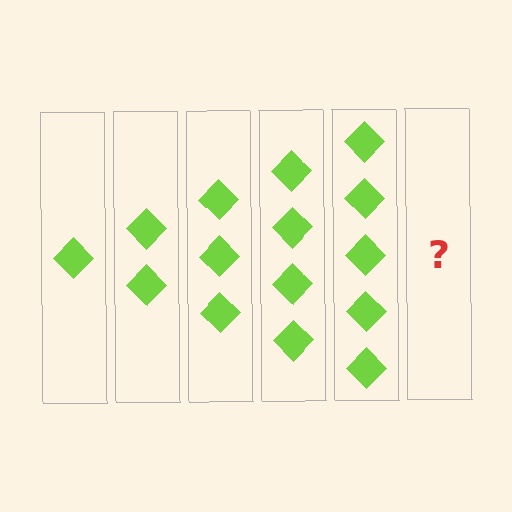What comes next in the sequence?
The next element should be 6 diamonds.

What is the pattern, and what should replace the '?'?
The pattern is that each step adds one more diamond. The '?' should be 6 diamonds.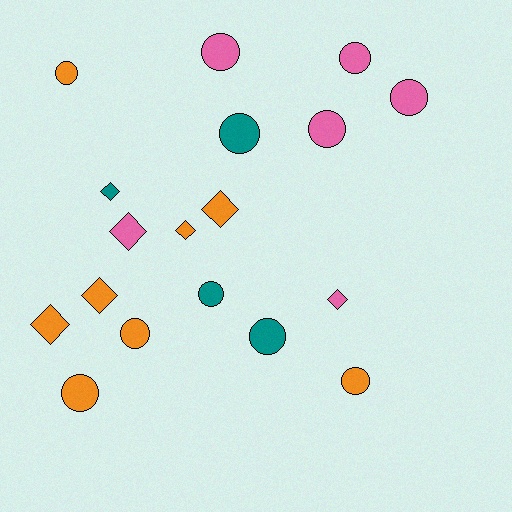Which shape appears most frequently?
Circle, with 11 objects.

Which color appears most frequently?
Orange, with 8 objects.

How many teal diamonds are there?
There is 1 teal diamond.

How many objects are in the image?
There are 18 objects.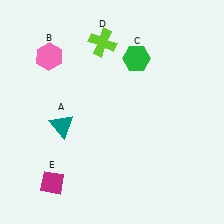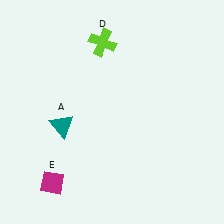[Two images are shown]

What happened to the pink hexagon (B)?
The pink hexagon (B) was removed in Image 2. It was in the top-left area of Image 1.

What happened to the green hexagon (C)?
The green hexagon (C) was removed in Image 2. It was in the top-right area of Image 1.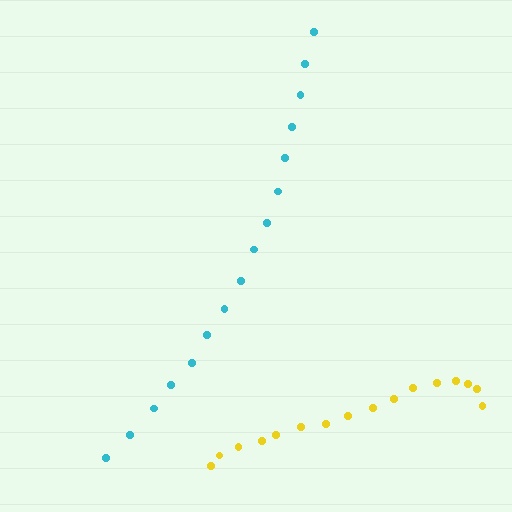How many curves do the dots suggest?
There are 2 distinct paths.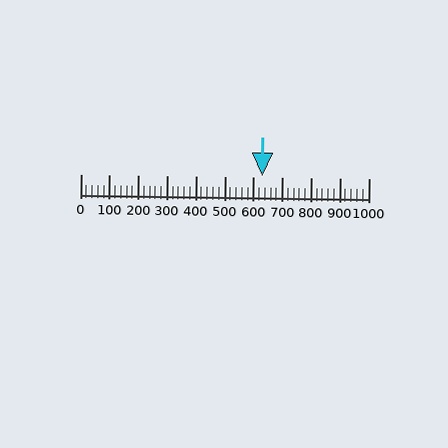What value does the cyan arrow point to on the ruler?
The cyan arrow points to approximately 630.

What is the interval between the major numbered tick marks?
The major tick marks are spaced 100 units apart.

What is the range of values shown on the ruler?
The ruler shows values from 0 to 1000.